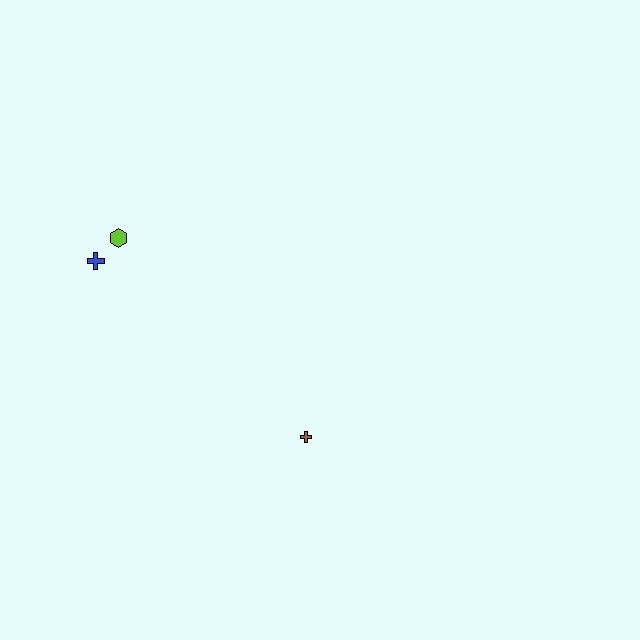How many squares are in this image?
There are no squares.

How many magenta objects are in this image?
There are no magenta objects.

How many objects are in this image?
There are 3 objects.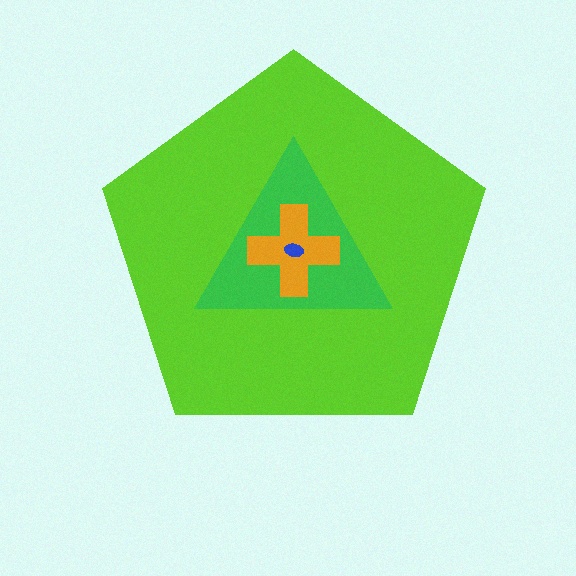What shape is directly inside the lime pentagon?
The green triangle.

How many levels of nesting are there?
4.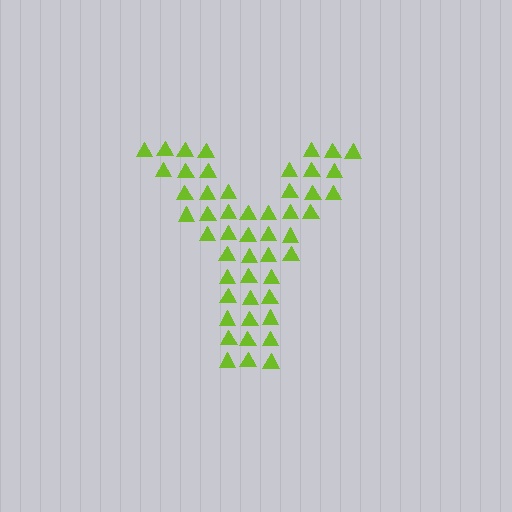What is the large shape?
The large shape is the letter Y.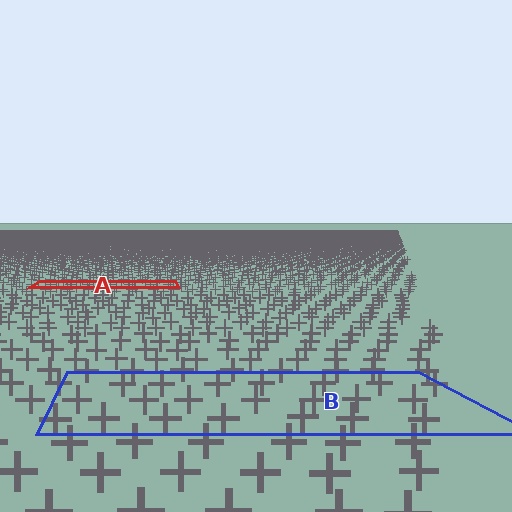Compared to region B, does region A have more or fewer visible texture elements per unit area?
Region A has more texture elements per unit area — they are packed more densely because it is farther away.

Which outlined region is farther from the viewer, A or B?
Region A is farther from the viewer — the texture elements inside it appear smaller and more densely packed.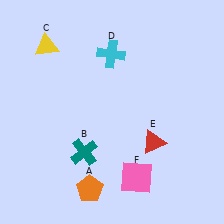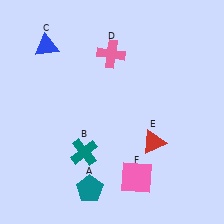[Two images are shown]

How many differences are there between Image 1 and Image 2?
There are 3 differences between the two images.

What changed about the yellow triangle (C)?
In Image 1, C is yellow. In Image 2, it changed to blue.